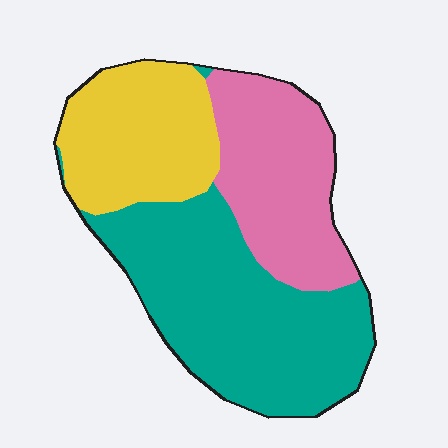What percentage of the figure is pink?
Pink covers 28% of the figure.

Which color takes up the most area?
Teal, at roughly 45%.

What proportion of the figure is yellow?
Yellow covers roughly 25% of the figure.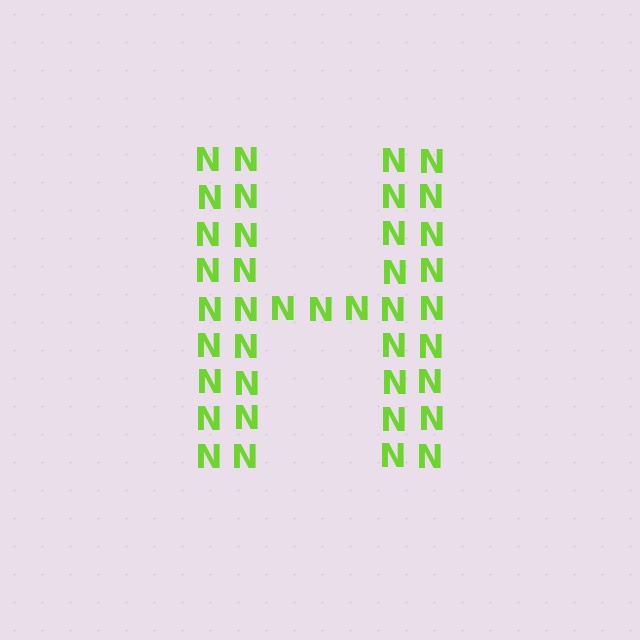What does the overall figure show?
The overall figure shows the letter H.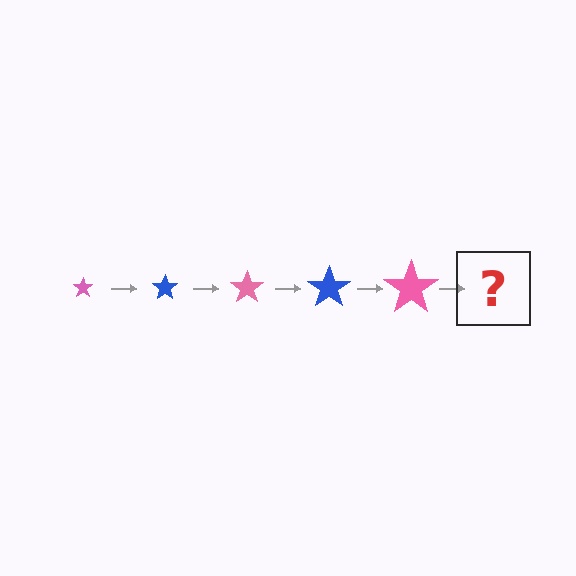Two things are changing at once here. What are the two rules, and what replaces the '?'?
The two rules are that the star grows larger each step and the color cycles through pink and blue. The '?' should be a blue star, larger than the previous one.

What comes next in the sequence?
The next element should be a blue star, larger than the previous one.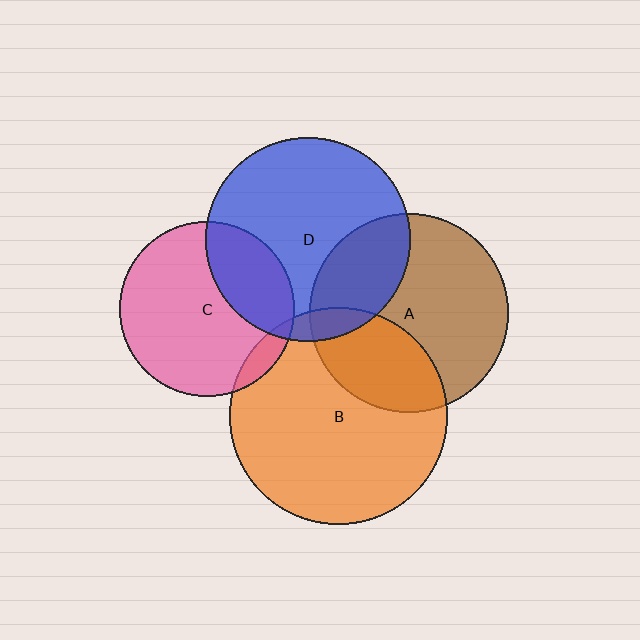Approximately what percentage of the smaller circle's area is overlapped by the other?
Approximately 5%.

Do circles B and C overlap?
Yes.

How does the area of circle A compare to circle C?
Approximately 1.3 times.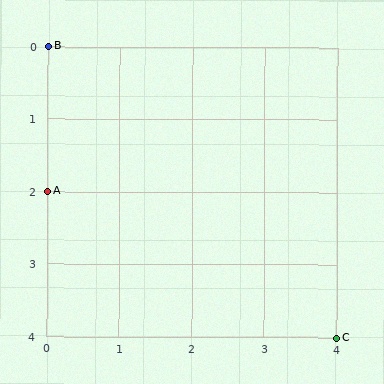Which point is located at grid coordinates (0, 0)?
Point B is at (0, 0).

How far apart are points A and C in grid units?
Points A and C are 4 columns and 2 rows apart (about 4.5 grid units diagonally).